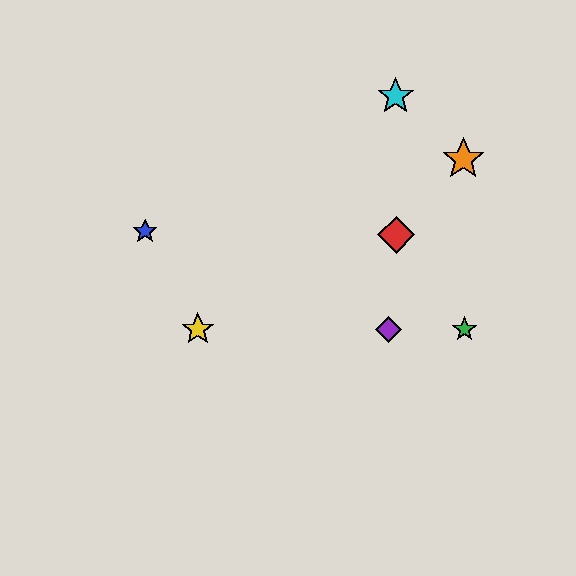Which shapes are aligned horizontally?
The green star, the yellow star, the purple diamond are aligned horizontally.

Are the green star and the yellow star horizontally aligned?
Yes, both are at y≈329.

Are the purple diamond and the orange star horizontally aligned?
No, the purple diamond is at y≈329 and the orange star is at y≈159.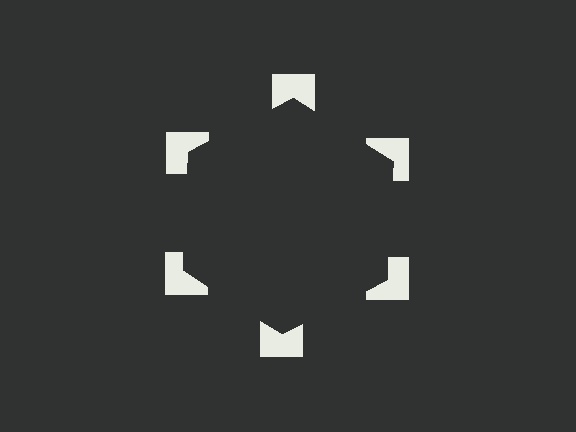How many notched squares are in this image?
There are 6 — one at each vertex of the illusory hexagon.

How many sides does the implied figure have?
6 sides.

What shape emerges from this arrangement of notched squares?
An illusory hexagon — its edges are inferred from the aligned wedge cuts in the notched squares, not physically drawn.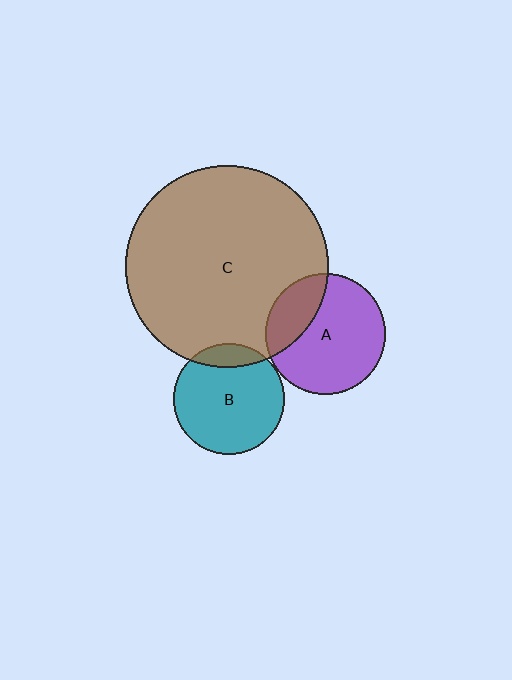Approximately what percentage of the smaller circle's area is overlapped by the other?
Approximately 25%.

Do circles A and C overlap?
Yes.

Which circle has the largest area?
Circle C (brown).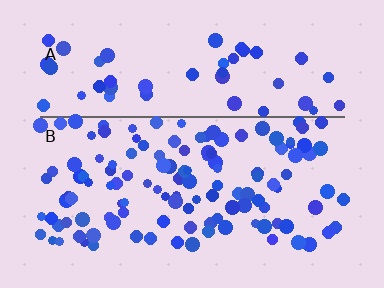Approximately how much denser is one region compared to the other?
Approximately 2.1× — region B over region A.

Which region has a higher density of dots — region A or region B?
B (the bottom).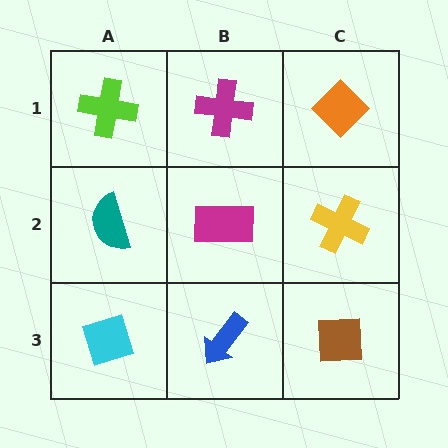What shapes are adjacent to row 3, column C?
A yellow cross (row 2, column C), a blue arrow (row 3, column B).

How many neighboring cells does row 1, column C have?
2.